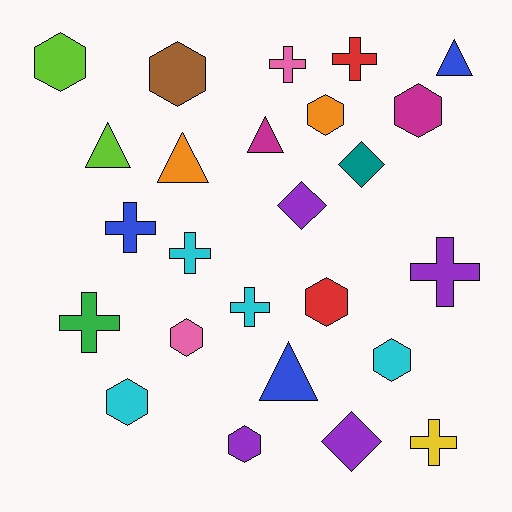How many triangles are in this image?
There are 5 triangles.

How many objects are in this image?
There are 25 objects.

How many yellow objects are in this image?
There is 1 yellow object.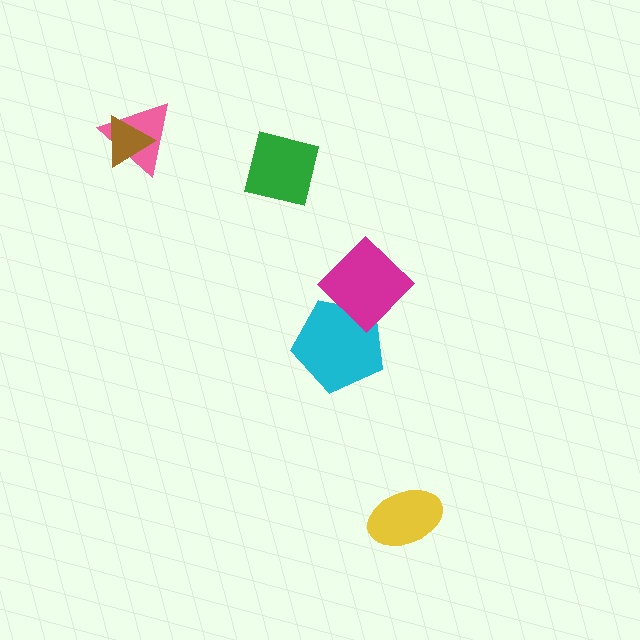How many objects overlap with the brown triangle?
1 object overlaps with the brown triangle.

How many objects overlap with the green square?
0 objects overlap with the green square.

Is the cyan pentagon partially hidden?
Yes, it is partially covered by another shape.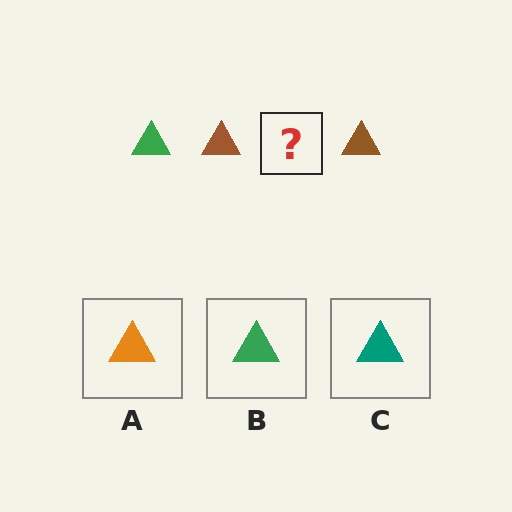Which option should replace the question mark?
Option B.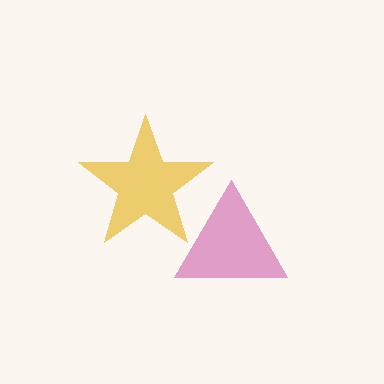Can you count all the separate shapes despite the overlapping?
Yes, there are 2 separate shapes.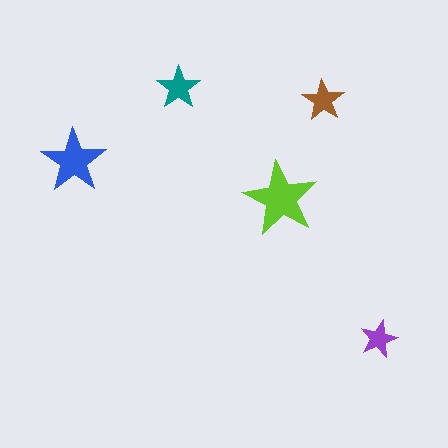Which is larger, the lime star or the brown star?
The lime one.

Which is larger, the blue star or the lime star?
The lime one.